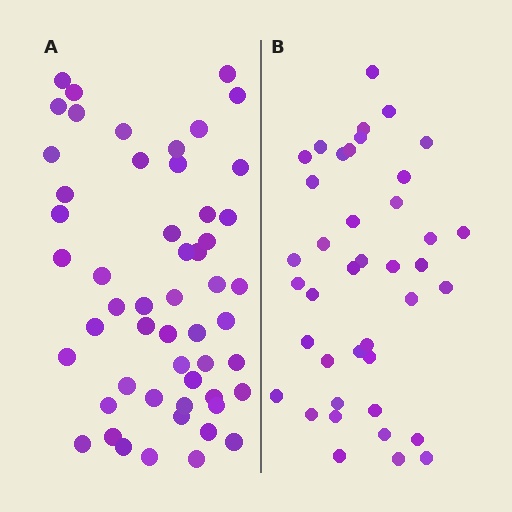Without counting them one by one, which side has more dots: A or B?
Region A (the left region) has more dots.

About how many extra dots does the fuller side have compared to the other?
Region A has approximately 15 more dots than region B.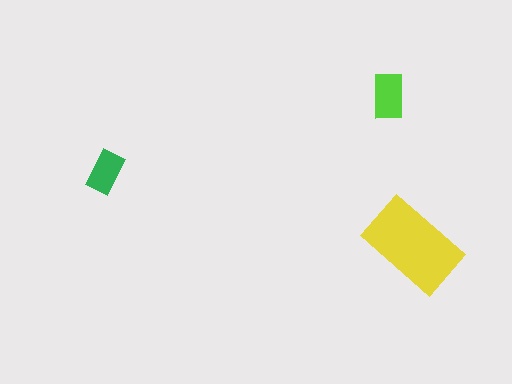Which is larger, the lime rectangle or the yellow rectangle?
The yellow one.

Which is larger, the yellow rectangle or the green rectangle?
The yellow one.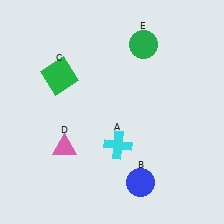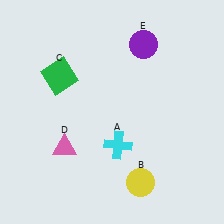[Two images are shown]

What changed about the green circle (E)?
In Image 1, E is green. In Image 2, it changed to purple.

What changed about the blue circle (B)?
In Image 1, B is blue. In Image 2, it changed to yellow.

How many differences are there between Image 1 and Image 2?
There are 2 differences between the two images.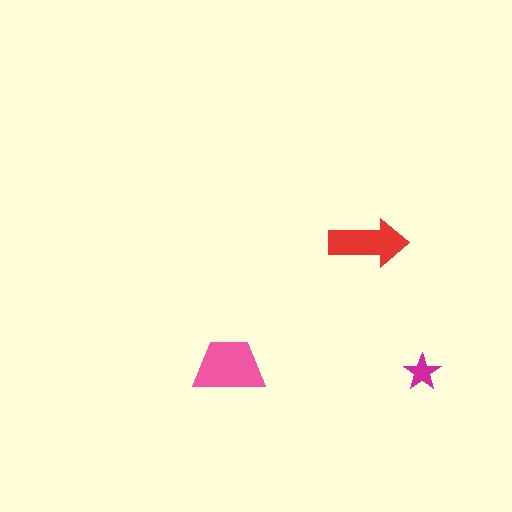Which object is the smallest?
The magenta star.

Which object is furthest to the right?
The magenta star is rightmost.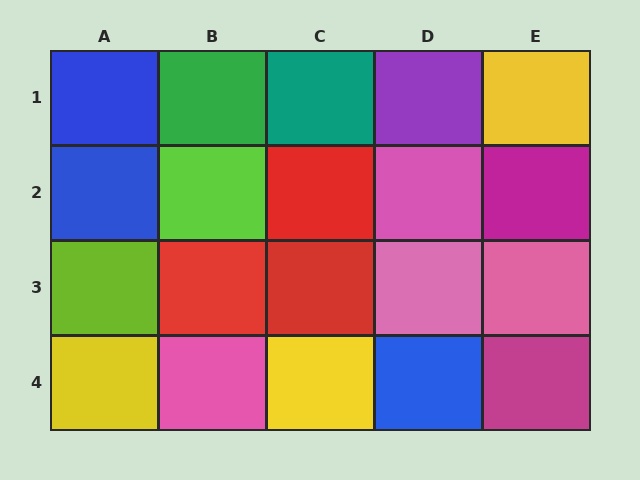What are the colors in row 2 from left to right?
Blue, lime, red, pink, magenta.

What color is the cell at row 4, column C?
Yellow.